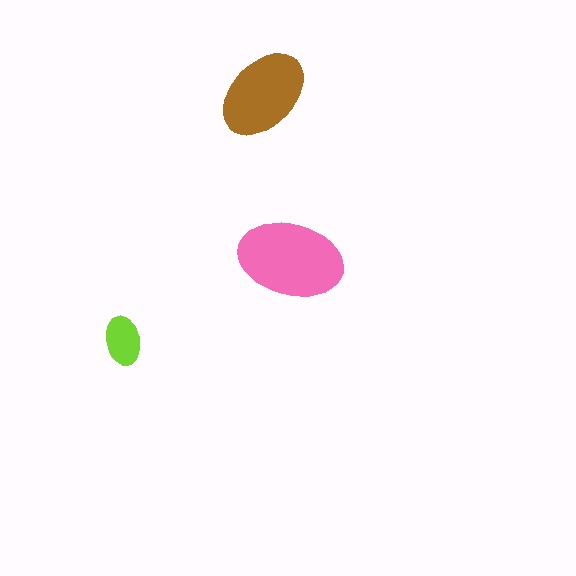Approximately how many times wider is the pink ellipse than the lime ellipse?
About 2 times wider.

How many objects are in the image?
There are 3 objects in the image.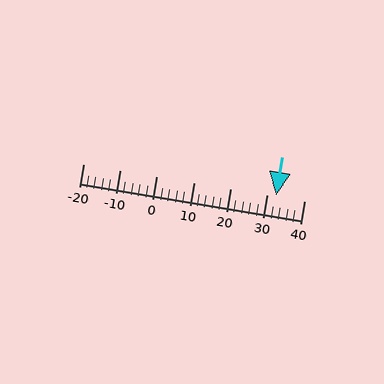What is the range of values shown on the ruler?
The ruler shows values from -20 to 40.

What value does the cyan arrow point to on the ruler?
The cyan arrow points to approximately 32.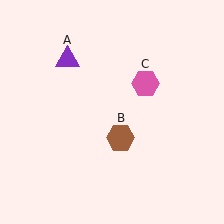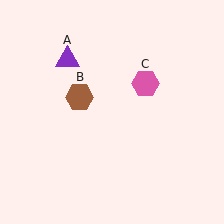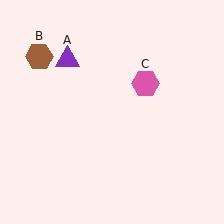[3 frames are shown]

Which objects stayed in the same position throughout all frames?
Purple triangle (object A) and pink hexagon (object C) remained stationary.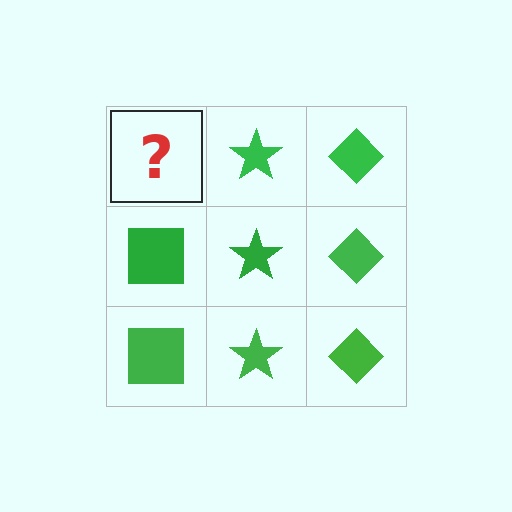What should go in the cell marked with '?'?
The missing cell should contain a green square.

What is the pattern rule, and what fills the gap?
The rule is that each column has a consistent shape. The gap should be filled with a green square.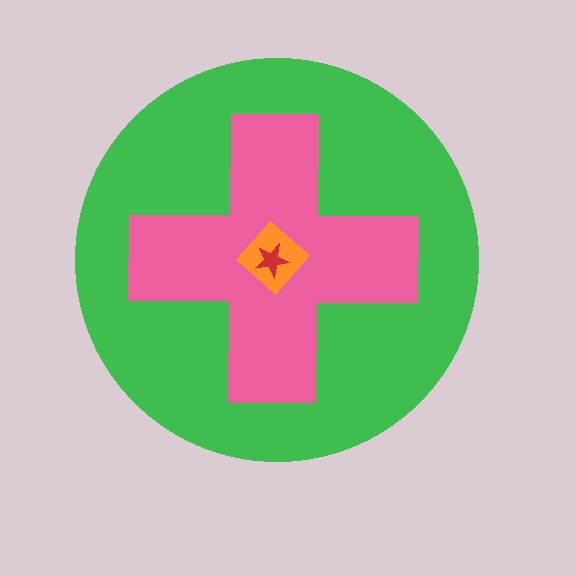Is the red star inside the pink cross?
Yes.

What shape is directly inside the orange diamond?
The red star.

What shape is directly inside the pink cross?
The orange diamond.